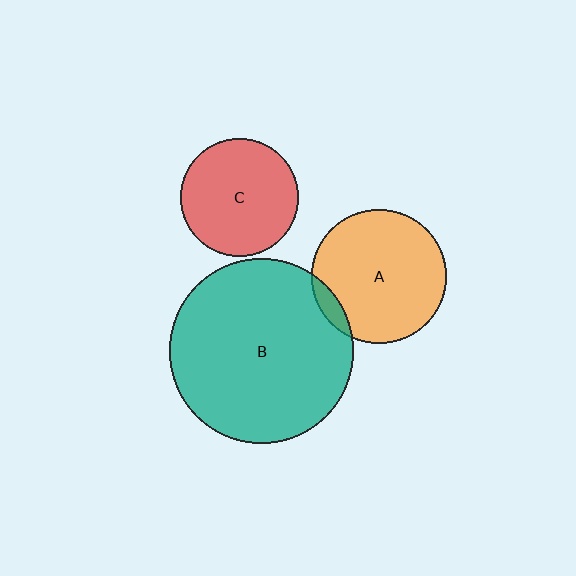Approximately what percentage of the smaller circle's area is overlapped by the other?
Approximately 10%.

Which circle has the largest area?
Circle B (teal).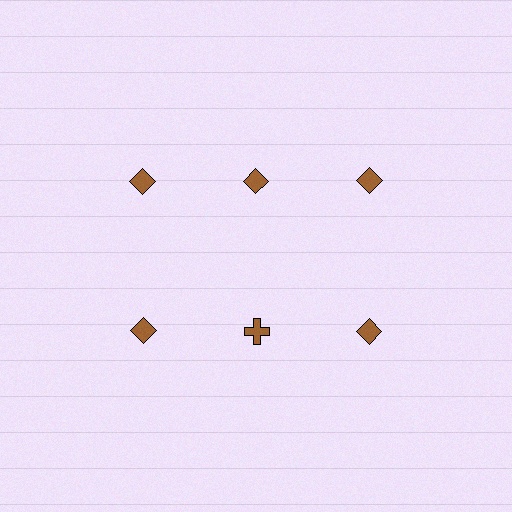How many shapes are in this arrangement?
There are 6 shapes arranged in a grid pattern.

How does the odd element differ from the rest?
It has a different shape: cross instead of diamond.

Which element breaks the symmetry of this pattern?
The brown cross in the second row, second from left column breaks the symmetry. All other shapes are brown diamonds.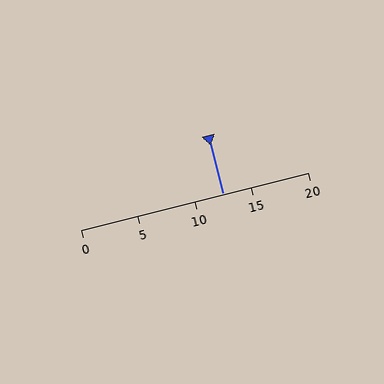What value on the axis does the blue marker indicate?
The marker indicates approximately 12.5.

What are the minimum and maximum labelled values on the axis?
The axis runs from 0 to 20.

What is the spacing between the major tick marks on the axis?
The major ticks are spaced 5 apart.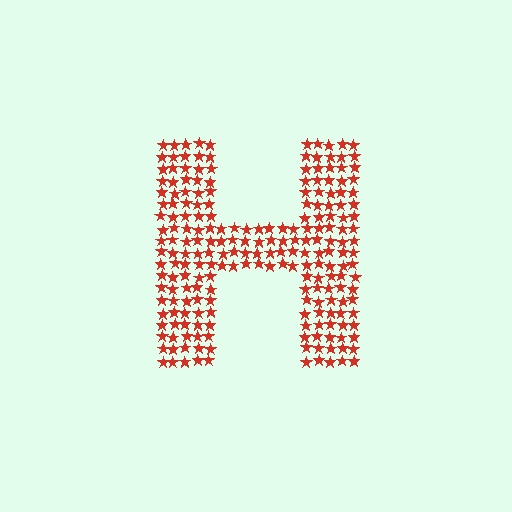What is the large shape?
The large shape is the letter H.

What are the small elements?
The small elements are stars.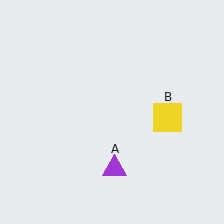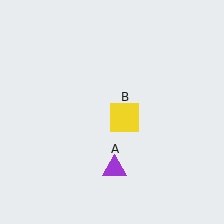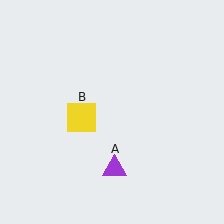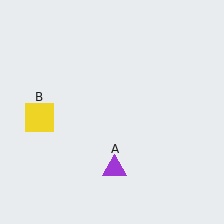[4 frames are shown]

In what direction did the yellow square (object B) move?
The yellow square (object B) moved left.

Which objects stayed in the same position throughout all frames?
Purple triangle (object A) remained stationary.